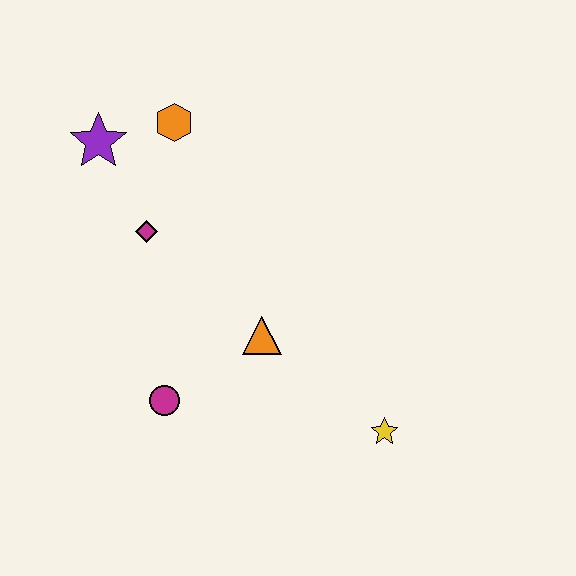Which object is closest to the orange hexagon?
The purple star is closest to the orange hexagon.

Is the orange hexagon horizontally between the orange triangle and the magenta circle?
Yes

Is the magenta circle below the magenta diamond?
Yes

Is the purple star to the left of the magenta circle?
Yes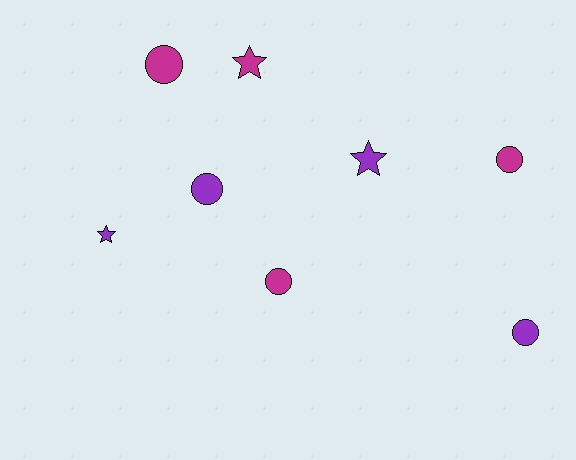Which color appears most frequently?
Magenta, with 4 objects.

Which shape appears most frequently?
Circle, with 5 objects.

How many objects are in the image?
There are 8 objects.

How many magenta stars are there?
There is 1 magenta star.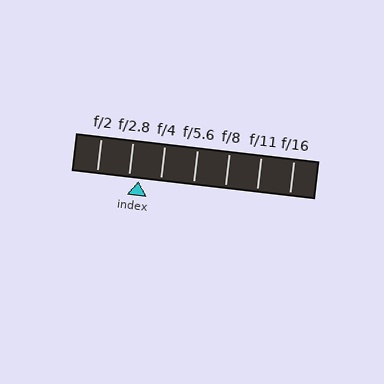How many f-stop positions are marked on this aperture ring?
There are 7 f-stop positions marked.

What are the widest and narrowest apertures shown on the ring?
The widest aperture shown is f/2 and the narrowest is f/16.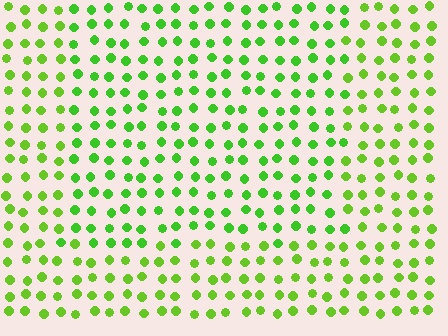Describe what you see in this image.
The image is filled with small lime elements in a uniform arrangement. A rectangle-shaped region is visible where the elements are tinted to a slightly different hue, forming a subtle color boundary.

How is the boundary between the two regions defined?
The boundary is defined purely by a slight shift in hue (about 17 degrees). Spacing, size, and orientation are identical on both sides.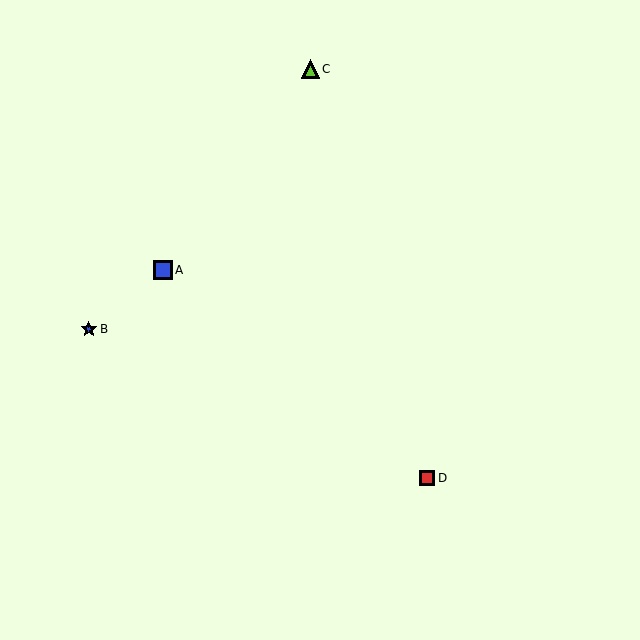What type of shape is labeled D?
Shape D is a red square.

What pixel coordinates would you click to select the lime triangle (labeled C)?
Click at (310, 69) to select the lime triangle C.